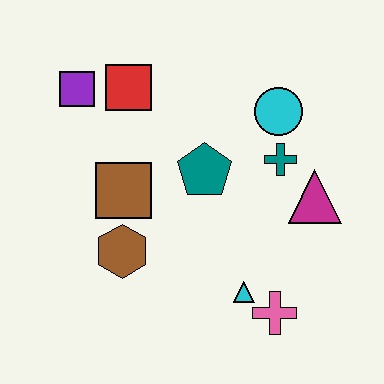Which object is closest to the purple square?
The red square is closest to the purple square.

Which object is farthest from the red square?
The pink cross is farthest from the red square.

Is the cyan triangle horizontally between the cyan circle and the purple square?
Yes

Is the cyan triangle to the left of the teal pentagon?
No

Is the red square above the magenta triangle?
Yes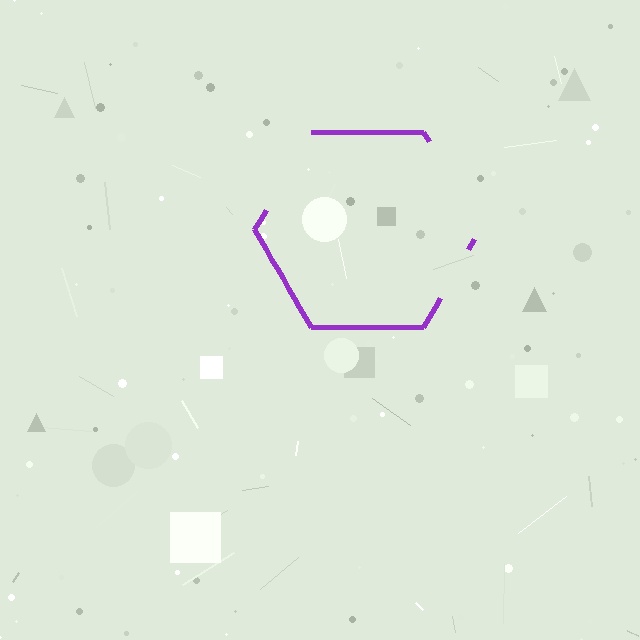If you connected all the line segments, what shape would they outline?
They would outline a hexagon.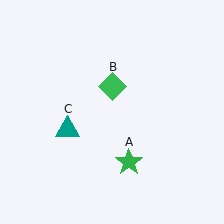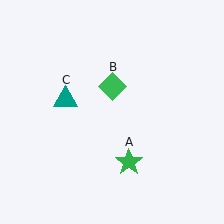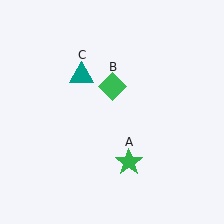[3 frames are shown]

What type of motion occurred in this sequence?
The teal triangle (object C) rotated clockwise around the center of the scene.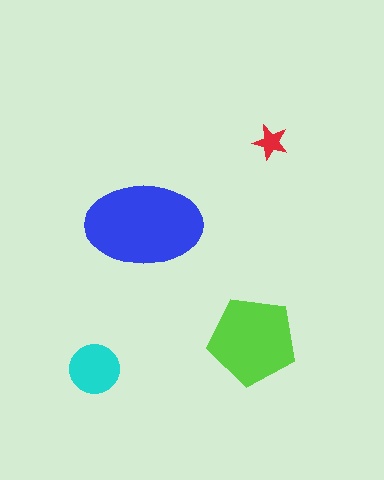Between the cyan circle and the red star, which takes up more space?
The cyan circle.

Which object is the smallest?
The red star.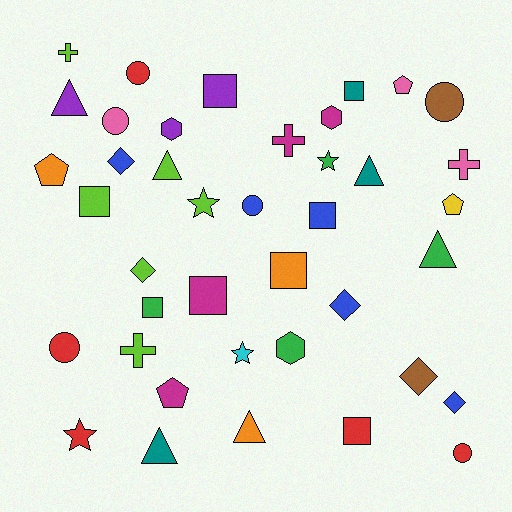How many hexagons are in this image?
There are 3 hexagons.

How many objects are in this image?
There are 40 objects.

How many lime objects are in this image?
There are 6 lime objects.